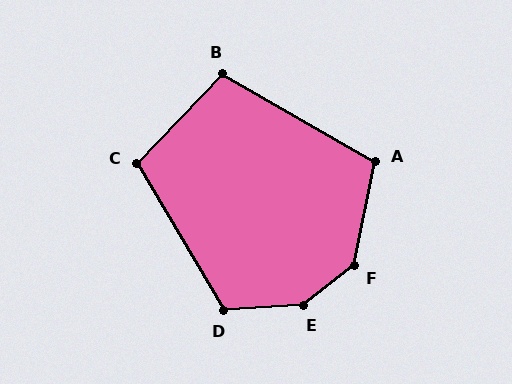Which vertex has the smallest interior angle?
B, at approximately 104 degrees.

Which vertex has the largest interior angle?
E, at approximately 146 degrees.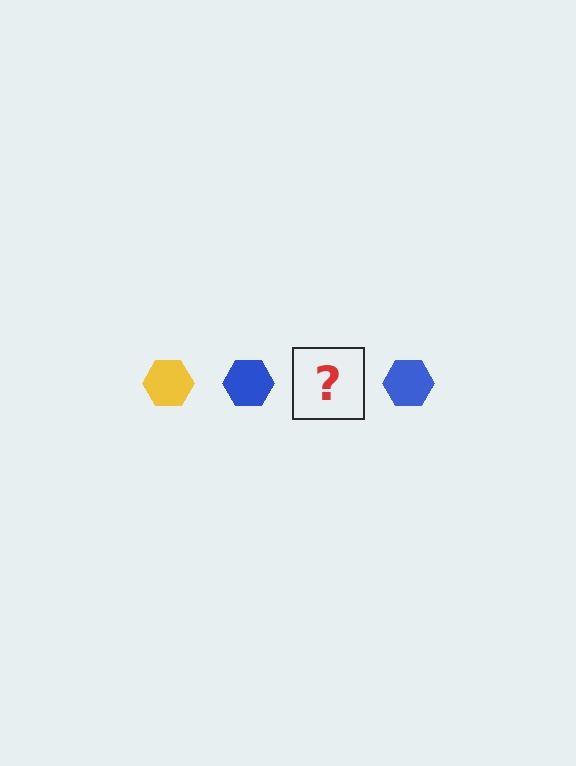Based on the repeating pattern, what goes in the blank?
The blank should be a yellow hexagon.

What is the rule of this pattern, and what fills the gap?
The rule is that the pattern cycles through yellow, blue hexagons. The gap should be filled with a yellow hexagon.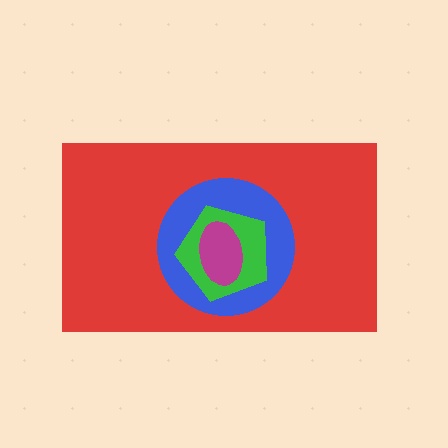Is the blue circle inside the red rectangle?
Yes.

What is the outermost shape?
The red rectangle.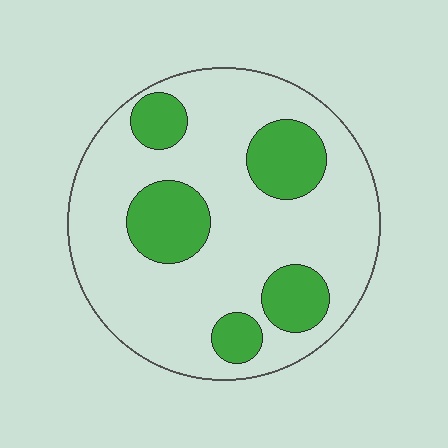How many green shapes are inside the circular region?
5.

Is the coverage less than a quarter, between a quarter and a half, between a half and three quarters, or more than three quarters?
Less than a quarter.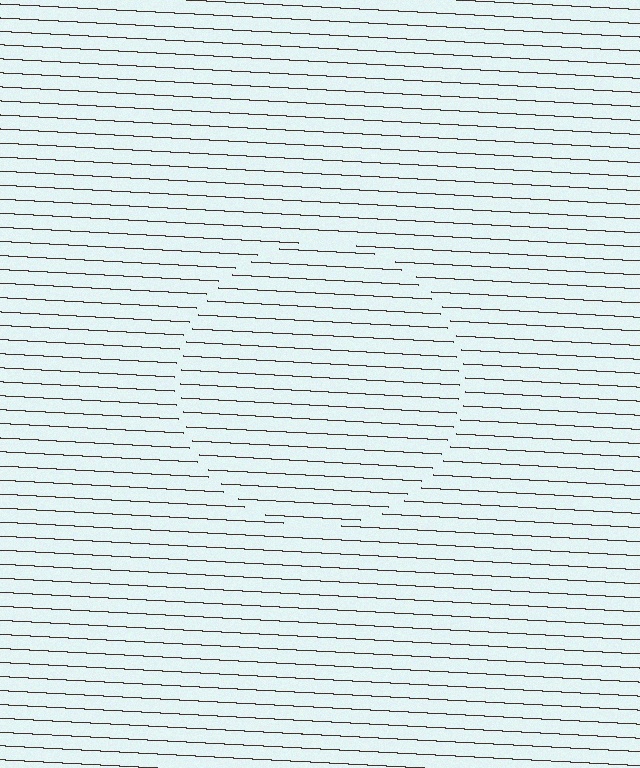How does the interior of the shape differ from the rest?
The interior of the shape contains the same grating, shifted by half a period — the contour is defined by the phase discontinuity where line-ends from the inner and outer gratings abut.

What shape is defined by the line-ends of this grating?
An illusory circle. The interior of the shape contains the same grating, shifted by half a period — the contour is defined by the phase discontinuity where line-ends from the inner and outer gratings abut.